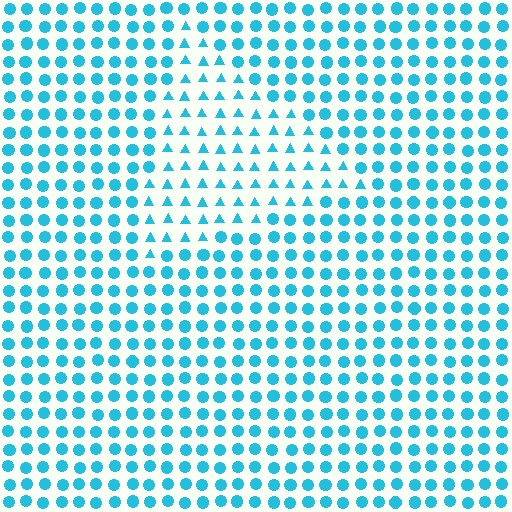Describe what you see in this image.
The image is filled with small cyan elements arranged in a uniform grid. A triangle-shaped region contains triangles, while the surrounding area contains circles. The boundary is defined purely by the change in element shape.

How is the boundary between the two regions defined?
The boundary is defined by a change in element shape: triangles inside vs. circles outside. All elements share the same color and spacing.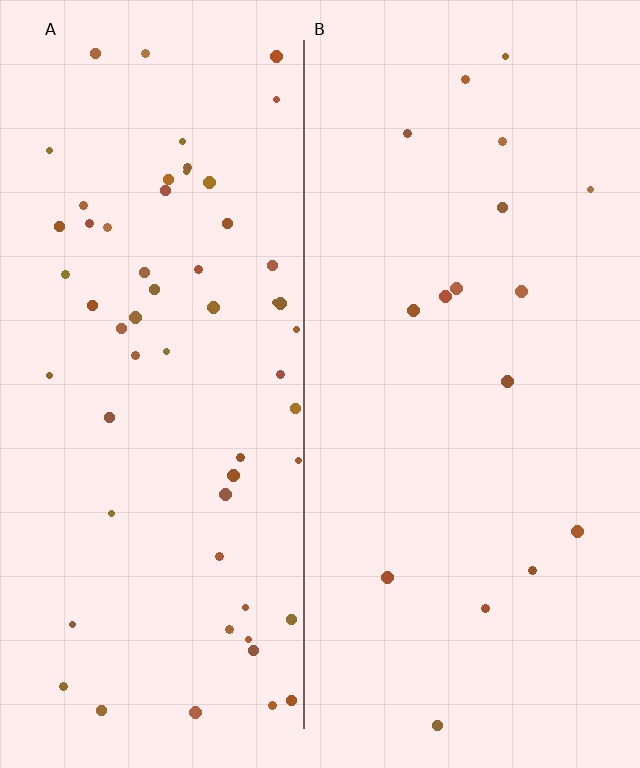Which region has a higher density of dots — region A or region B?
A (the left).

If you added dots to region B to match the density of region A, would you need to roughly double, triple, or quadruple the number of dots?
Approximately quadruple.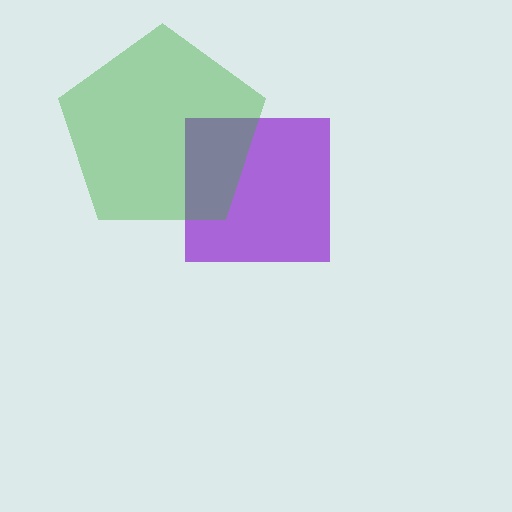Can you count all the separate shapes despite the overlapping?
Yes, there are 2 separate shapes.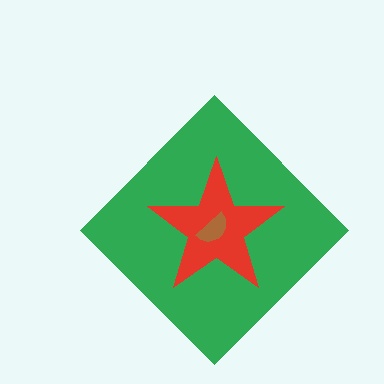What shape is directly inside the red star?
The brown semicircle.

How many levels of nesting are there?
3.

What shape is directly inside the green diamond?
The red star.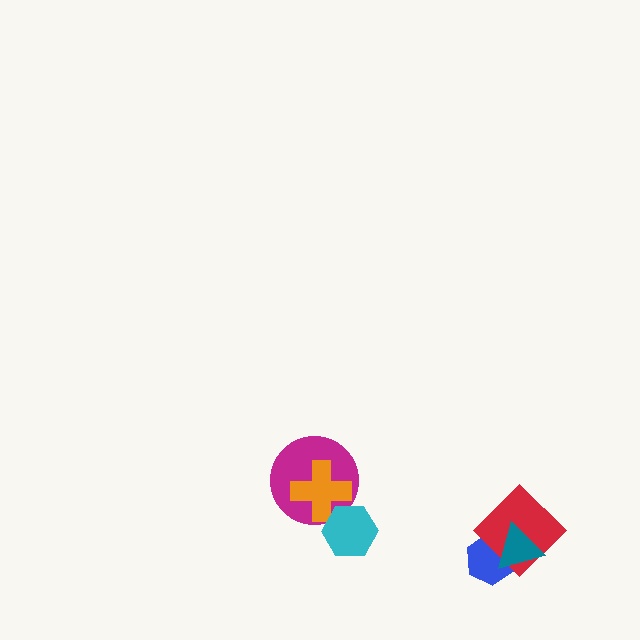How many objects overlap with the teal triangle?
2 objects overlap with the teal triangle.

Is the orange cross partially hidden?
Yes, it is partially covered by another shape.